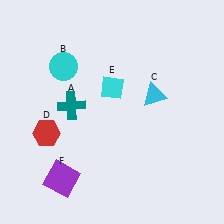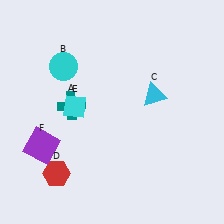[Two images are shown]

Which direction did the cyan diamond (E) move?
The cyan diamond (E) moved left.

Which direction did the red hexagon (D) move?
The red hexagon (D) moved down.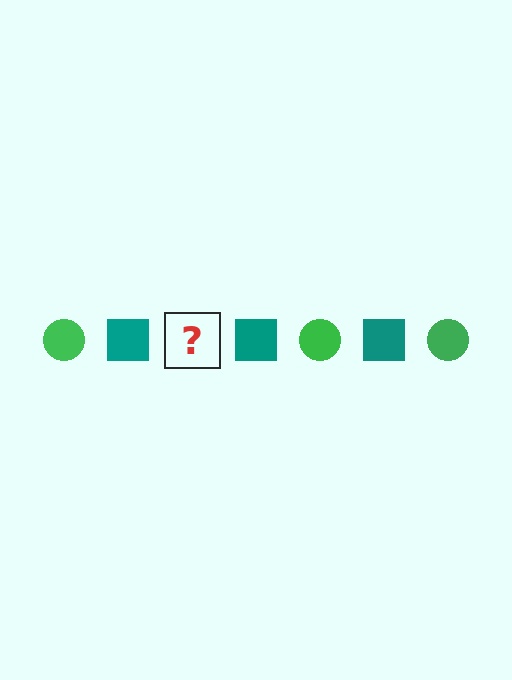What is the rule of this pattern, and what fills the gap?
The rule is that the pattern alternates between green circle and teal square. The gap should be filled with a green circle.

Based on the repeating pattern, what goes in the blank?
The blank should be a green circle.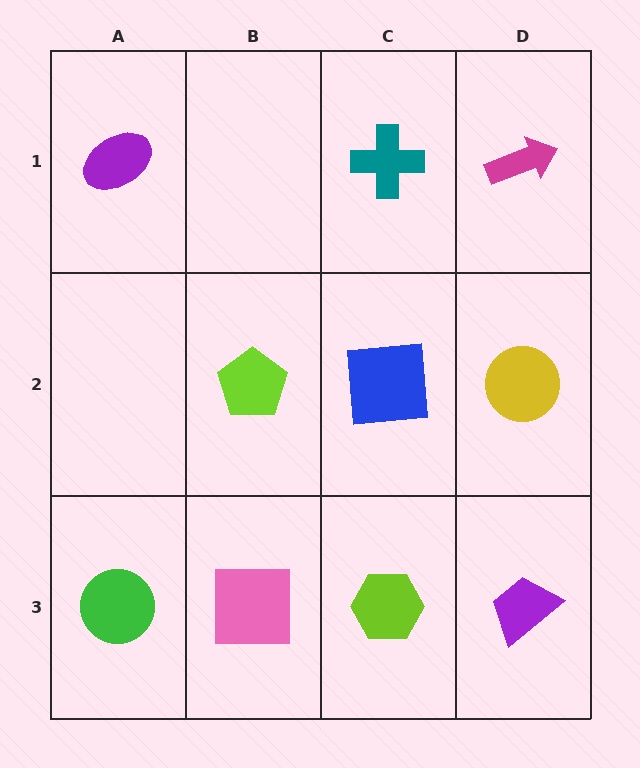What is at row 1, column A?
A purple ellipse.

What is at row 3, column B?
A pink square.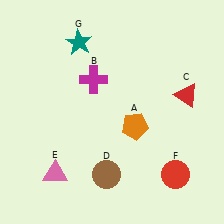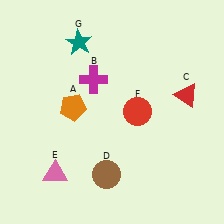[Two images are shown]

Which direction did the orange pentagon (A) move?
The orange pentagon (A) moved left.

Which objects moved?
The objects that moved are: the orange pentagon (A), the red circle (F).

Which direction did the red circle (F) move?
The red circle (F) moved up.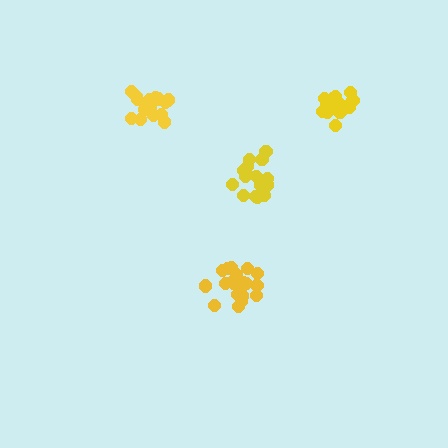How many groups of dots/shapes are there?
There are 4 groups.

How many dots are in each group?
Group 1: 16 dots, Group 2: 20 dots, Group 3: 16 dots, Group 4: 15 dots (67 total).